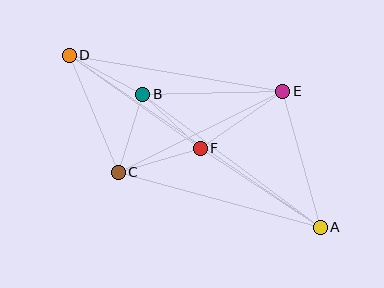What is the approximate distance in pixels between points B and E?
The distance between B and E is approximately 140 pixels.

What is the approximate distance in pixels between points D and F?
The distance between D and F is approximately 161 pixels.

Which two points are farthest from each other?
Points A and D are farthest from each other.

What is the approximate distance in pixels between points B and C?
The distance between B and C is approximately 82 pixels.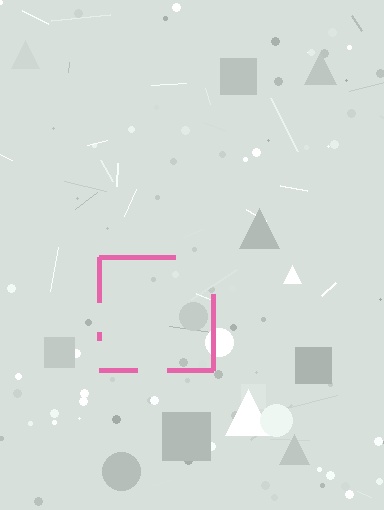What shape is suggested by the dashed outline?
The dashed outline suggests a square.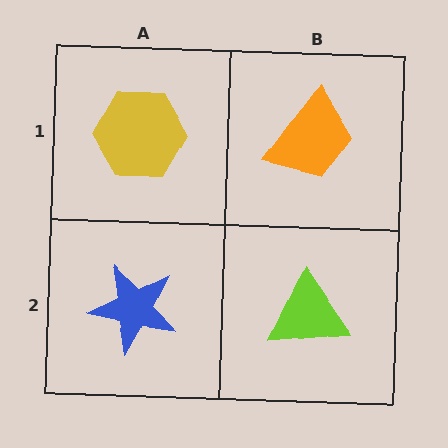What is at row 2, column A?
A blue star.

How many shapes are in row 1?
2 shapes.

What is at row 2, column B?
A lime triangle.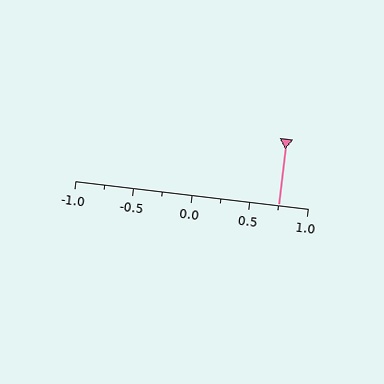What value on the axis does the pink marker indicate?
The marker indicates approximately 0.75.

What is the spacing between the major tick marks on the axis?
The major ticks are spaced 0.5 apart.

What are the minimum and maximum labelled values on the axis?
The axis runs from -1.0 to 1.0.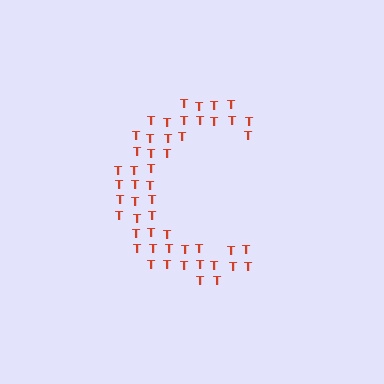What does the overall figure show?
The overall figure shows the letter C.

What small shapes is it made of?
It is made of small letter T's.